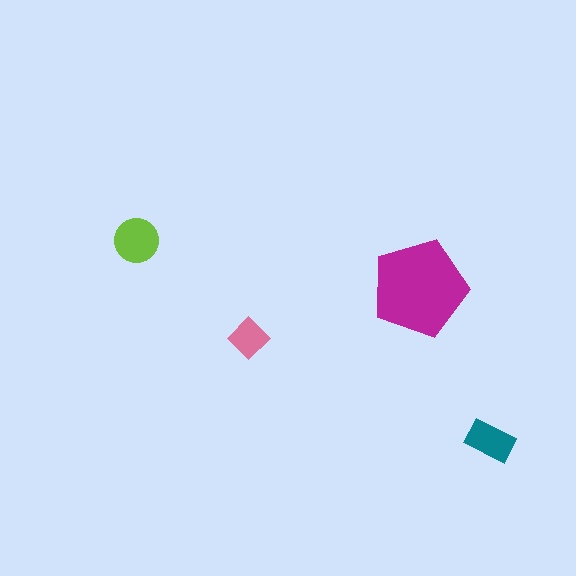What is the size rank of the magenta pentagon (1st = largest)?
1st.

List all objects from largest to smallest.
The magenta pentagon, the lime circle, the teal rectangle, the pink diamond.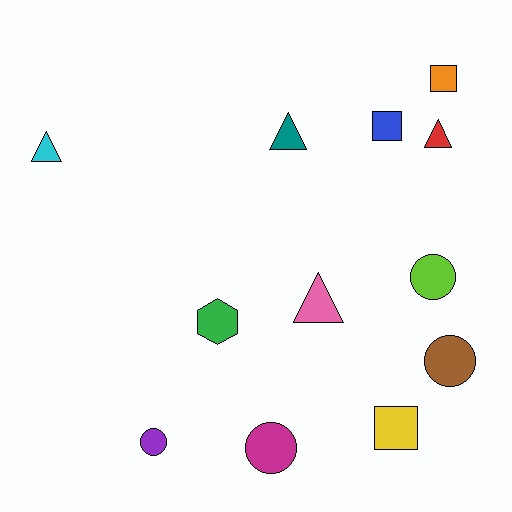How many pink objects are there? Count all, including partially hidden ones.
There is 1 pink object.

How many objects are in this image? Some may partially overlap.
There are 12 objects.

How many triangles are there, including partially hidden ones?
There are 4 triangles.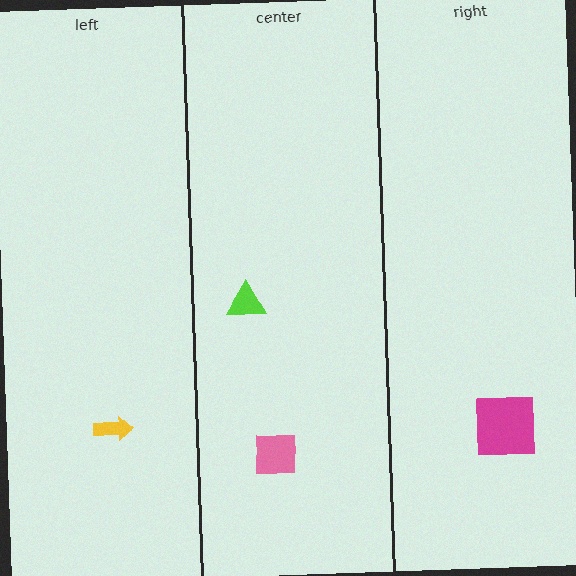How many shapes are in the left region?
1.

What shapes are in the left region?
The yellow arrow.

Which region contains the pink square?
The center region.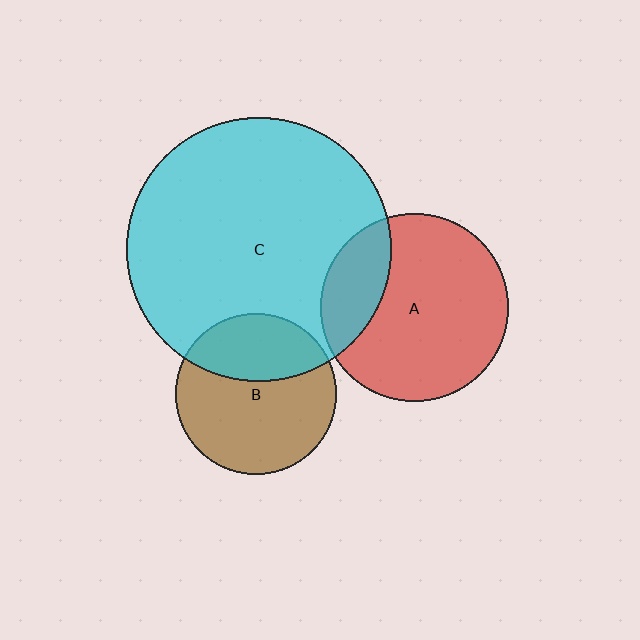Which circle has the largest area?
Circle C (cyan).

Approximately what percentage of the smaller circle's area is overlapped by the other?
Approximately 35%.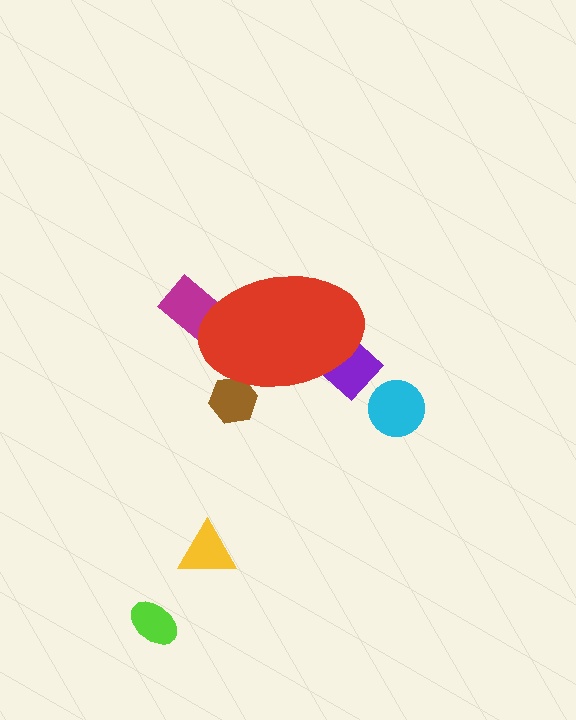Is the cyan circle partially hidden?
No, the cyan circle is fully visible.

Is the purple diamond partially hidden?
Yes, the purple diamond is partially hidden behind the red ellipse.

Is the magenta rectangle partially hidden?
Yes, the magenta rectangle is partially hidden behind the red ellipse.